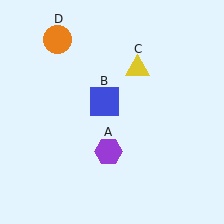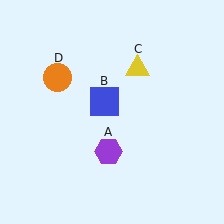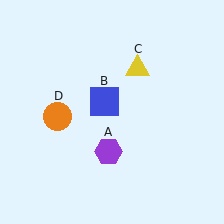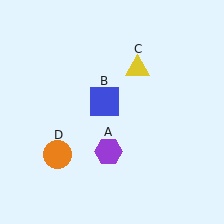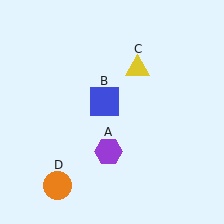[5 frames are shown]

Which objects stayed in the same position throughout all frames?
Purple hexagon (object A) and blue square (object B) and yellow triangle (object C) remained stationary.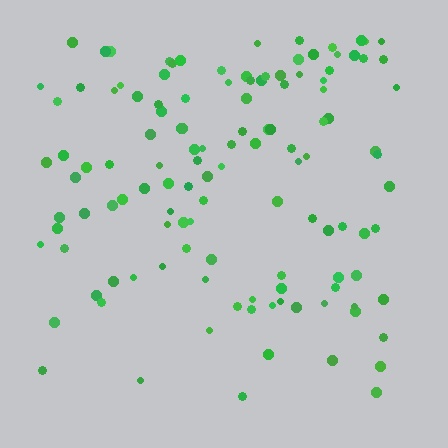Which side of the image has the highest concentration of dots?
The top.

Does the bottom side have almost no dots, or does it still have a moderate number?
Still a moderate number, just noticeably fewer than the top.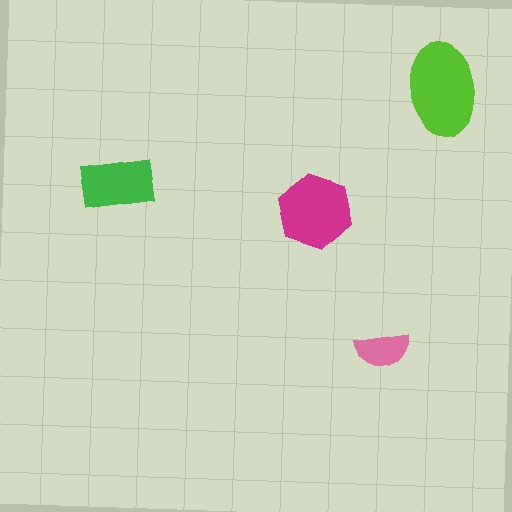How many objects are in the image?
There are 4 objects in the image.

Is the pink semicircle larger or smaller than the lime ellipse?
Smaller.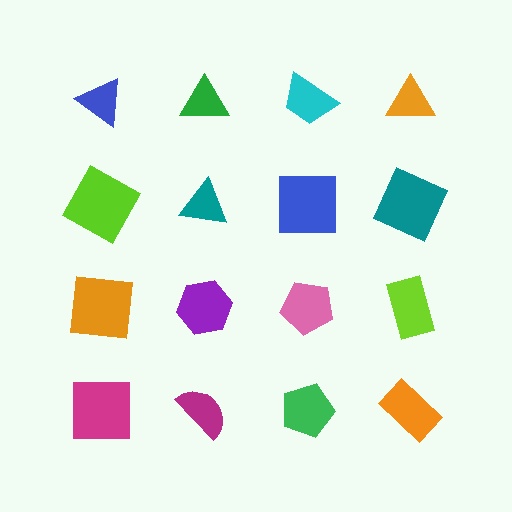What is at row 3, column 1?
An orange square.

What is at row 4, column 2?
A magenta semicircle.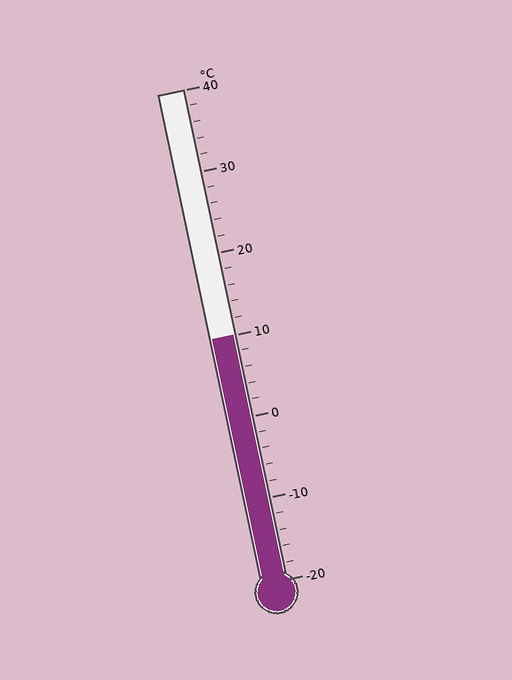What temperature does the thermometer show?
The thermometer shows approximately 10°C.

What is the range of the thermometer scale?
The thermometer scale ranges from -20°C to 40°C.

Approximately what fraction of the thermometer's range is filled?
The thermometer is filled to approximately 50% of its range.